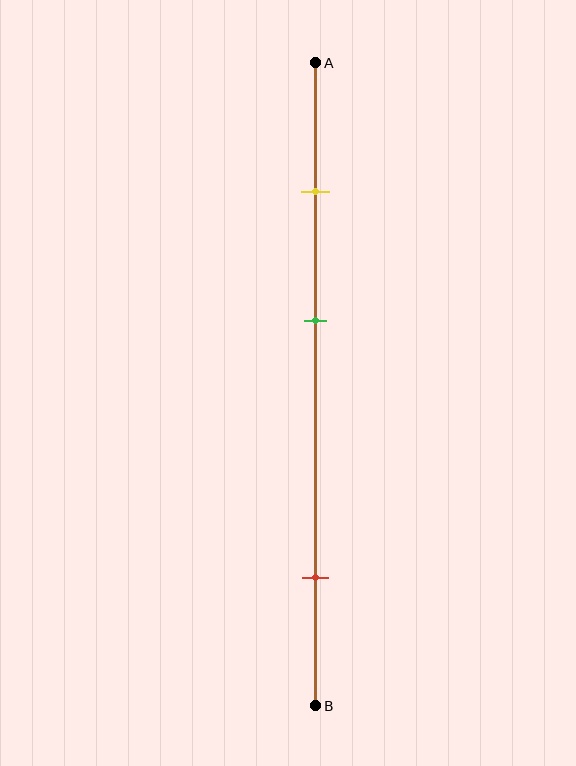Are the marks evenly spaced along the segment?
No, the marks are not evenly spaced.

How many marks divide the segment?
There are 3 marks dividing the segment.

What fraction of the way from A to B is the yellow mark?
The yellow mark is approximately 20% (0.2) of the way from A to B.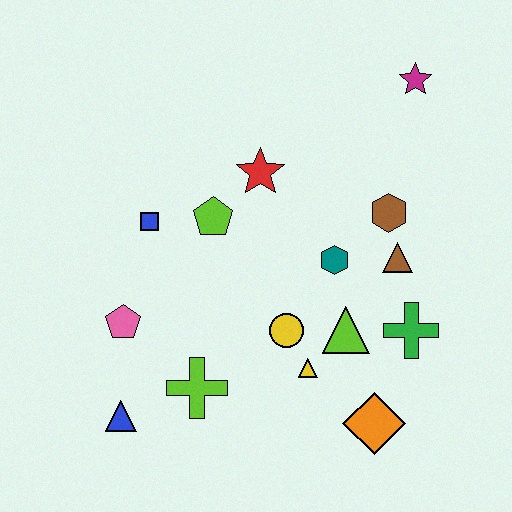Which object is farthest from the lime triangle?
The magenta star is farthest from the lime triangle.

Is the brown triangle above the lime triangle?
Yes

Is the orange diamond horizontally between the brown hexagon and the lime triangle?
Yes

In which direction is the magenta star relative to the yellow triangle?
The magenta star is above the yellow triangle.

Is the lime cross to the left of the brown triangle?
Yes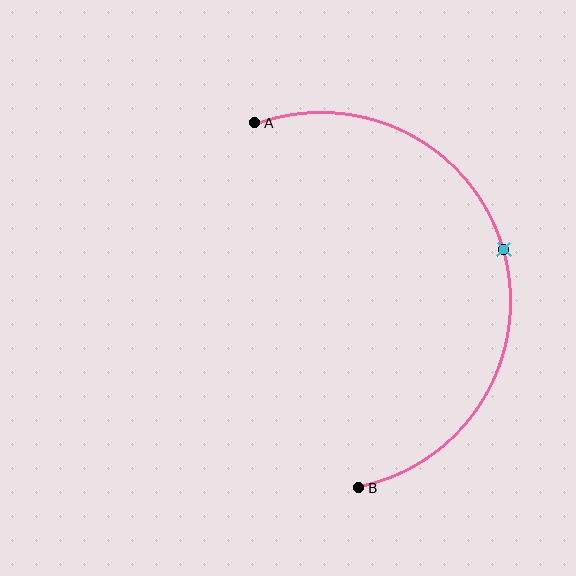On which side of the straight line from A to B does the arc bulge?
The arc bulges to the right of the straight line connecting A and B.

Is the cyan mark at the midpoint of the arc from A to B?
Yes. The cyan mark lies on the arc at equal arc-length from both A and B — it is the arc midpoint.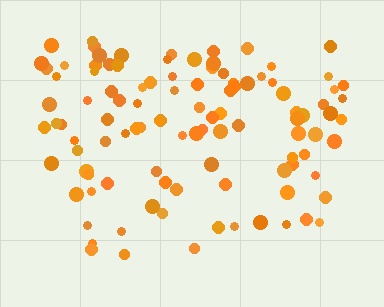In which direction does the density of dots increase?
From bottom to top, with the top side densest.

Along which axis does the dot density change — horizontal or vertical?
Vertical.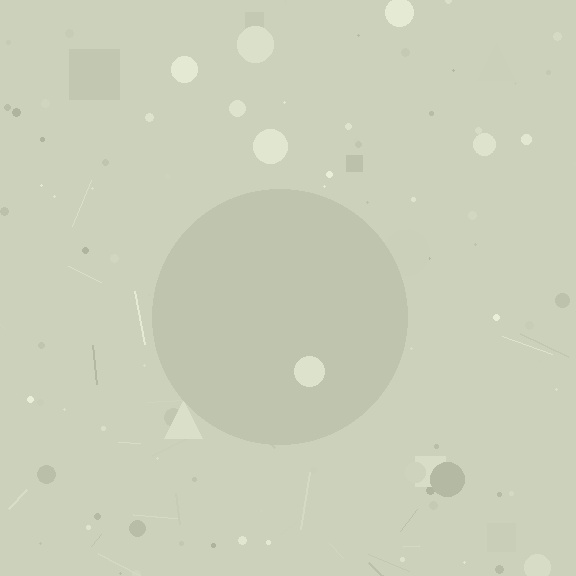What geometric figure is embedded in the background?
A circle is embedded in the background.